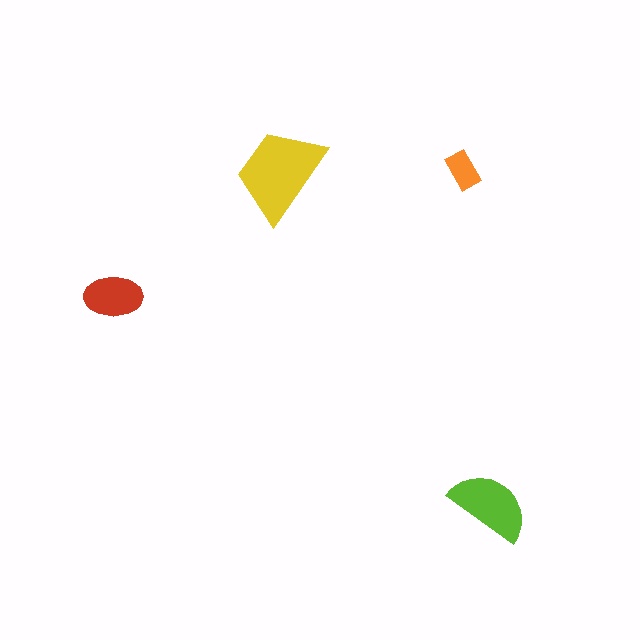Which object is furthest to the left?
The red ellipse is leftmost.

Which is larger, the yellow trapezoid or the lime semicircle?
The yellow trapezoid.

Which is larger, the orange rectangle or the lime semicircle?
The lime semicircle.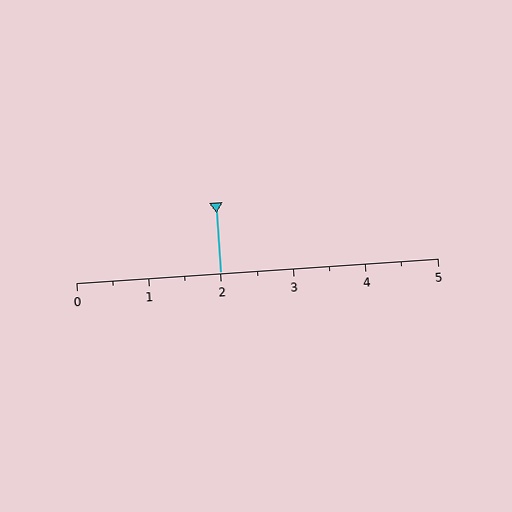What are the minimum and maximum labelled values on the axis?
The axis runs from 0 to 5.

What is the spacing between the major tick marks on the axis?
The major ticks are spaced 1 apart.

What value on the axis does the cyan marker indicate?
The marker indicates approximately 2.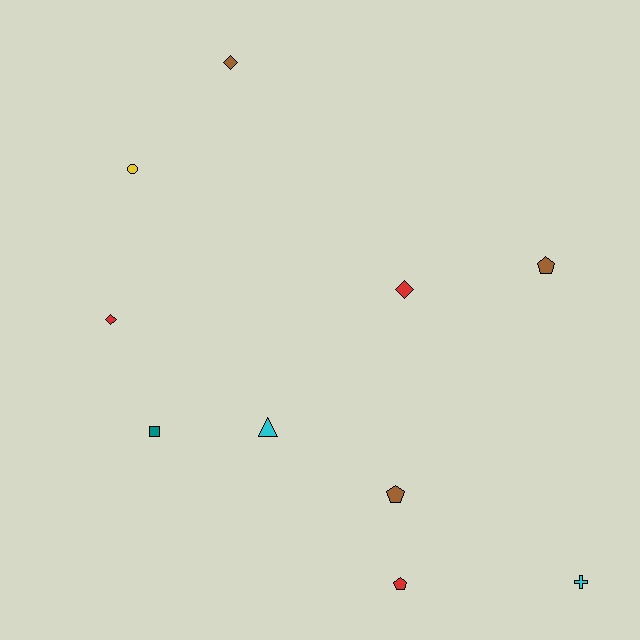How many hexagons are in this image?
There are no hexagons.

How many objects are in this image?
There are 10 objects.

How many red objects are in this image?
There are 3 red objects.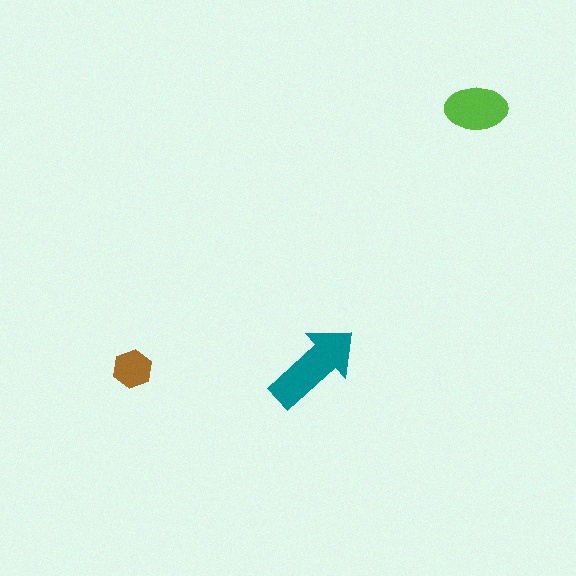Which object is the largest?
The teal arrow.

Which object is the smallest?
The brown hexagon.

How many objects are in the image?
There are 3 objects in the image.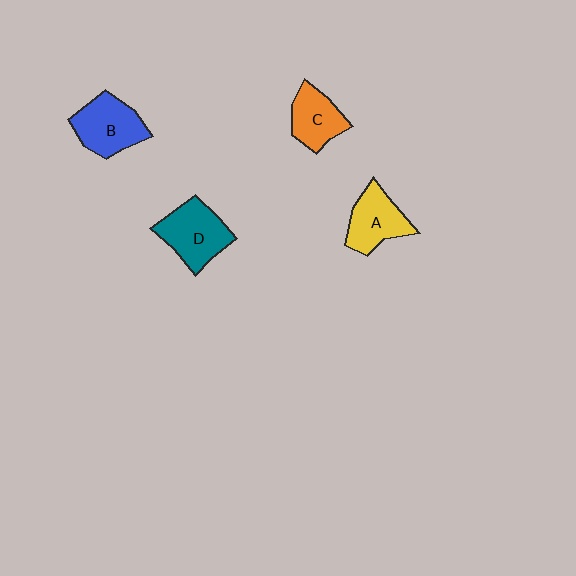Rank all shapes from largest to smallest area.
From largest to smallest: D (teal), B (blue), A (yellow), C (orange).